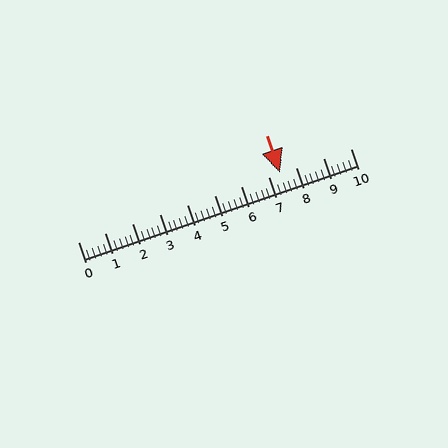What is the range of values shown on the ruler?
The ruler shows values from 0 to 10.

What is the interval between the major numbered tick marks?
The major tick marks are spaced 1 units apart.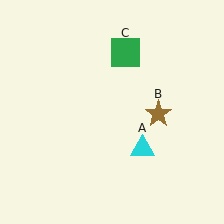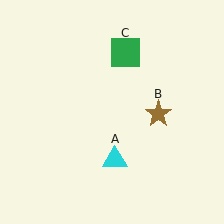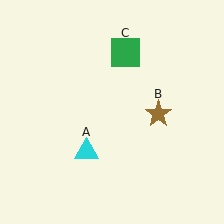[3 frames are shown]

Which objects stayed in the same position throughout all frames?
Brown star (object B) and green square (object C) remained stationary.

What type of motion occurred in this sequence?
The cyan triangle (object A) rotated clockwise around the center of the scene.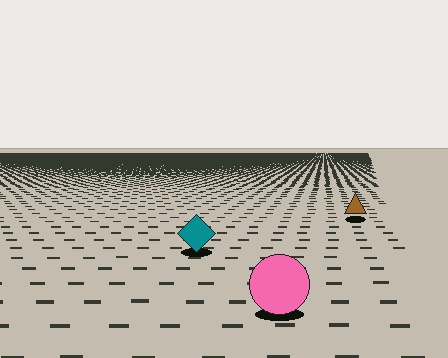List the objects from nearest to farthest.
From nearest to farthest: the pink circle, the teal diamond, the brown triangle.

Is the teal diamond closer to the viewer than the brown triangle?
Yes. The teal diamond is closer — you can tell from the texture gradient: the ground texture is coarser near it.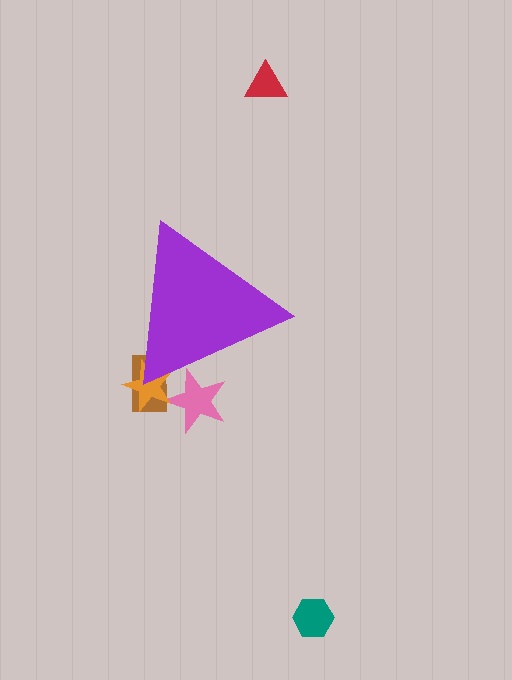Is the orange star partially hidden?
Yes, the orange star is partially hidden behind the purple triangle.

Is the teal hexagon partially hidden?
No, the teal hexagon is fully visible.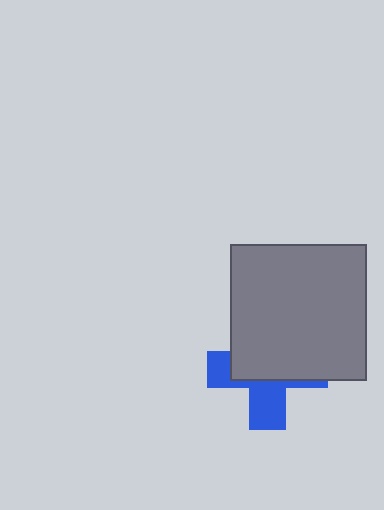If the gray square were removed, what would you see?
You would see the complete blue cross.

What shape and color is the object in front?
The object in front is a gray square.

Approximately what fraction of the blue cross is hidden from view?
Roughly 61% of the blue cross is hidden behind the gray square.